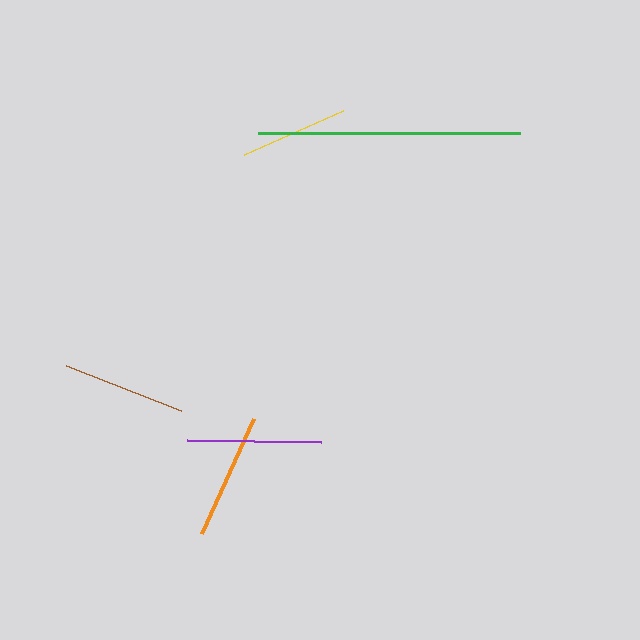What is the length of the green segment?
The green segment is approximately 262 pixels long.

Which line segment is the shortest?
The yellow line is the shortest at approximately 108 pixels.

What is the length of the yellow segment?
The yellow segment is approximately 108 pixels long.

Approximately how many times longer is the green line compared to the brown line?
The green line is approximately 2.1 times the length of the brown line.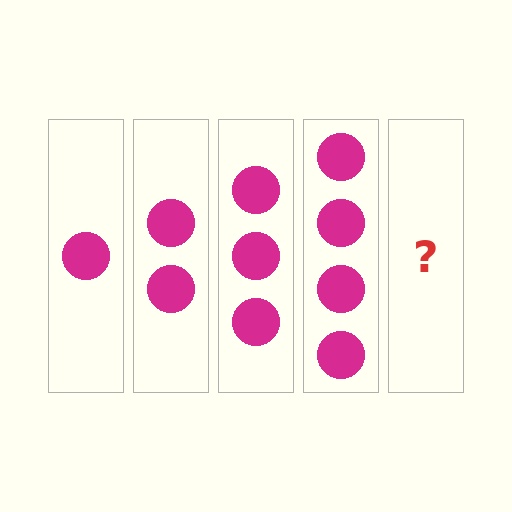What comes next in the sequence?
The next element should be 5 circles.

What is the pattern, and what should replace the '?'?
The pattern is that each step adds one more circle. The '?' should be 5 circles.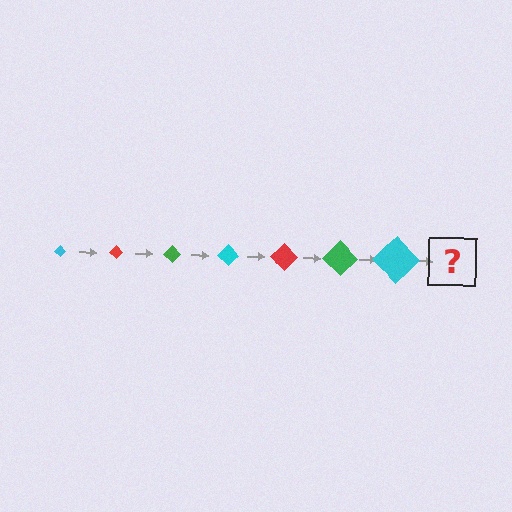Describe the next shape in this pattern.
It should be a red diamond, larger than the previous one.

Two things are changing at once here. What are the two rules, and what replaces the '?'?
The two rules are that the diamond grows larger each step and the color cycles through cyan, red, and green. The '?' should be a red diamond, larger than the previous one.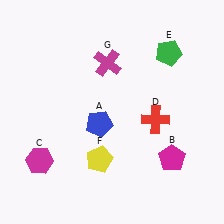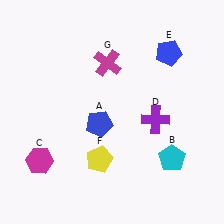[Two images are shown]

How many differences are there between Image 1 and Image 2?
There are 3 differences between the two images.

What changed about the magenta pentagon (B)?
In Image 1, B is magenta. In Image 2, it changed to cyan.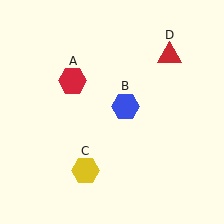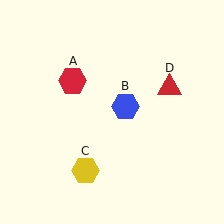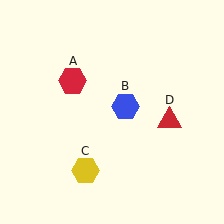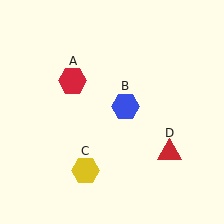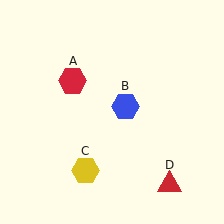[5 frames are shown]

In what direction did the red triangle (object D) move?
The red triangle (object D) moved down.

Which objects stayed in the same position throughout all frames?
Red hexagon (object A) and blue hexagon (object B) and yellow hexagon (object C) remained stationary.